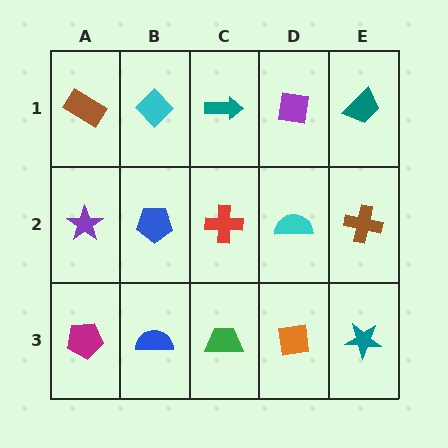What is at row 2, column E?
A brown cross.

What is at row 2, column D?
A cyan semicircle.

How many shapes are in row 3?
5 shapes.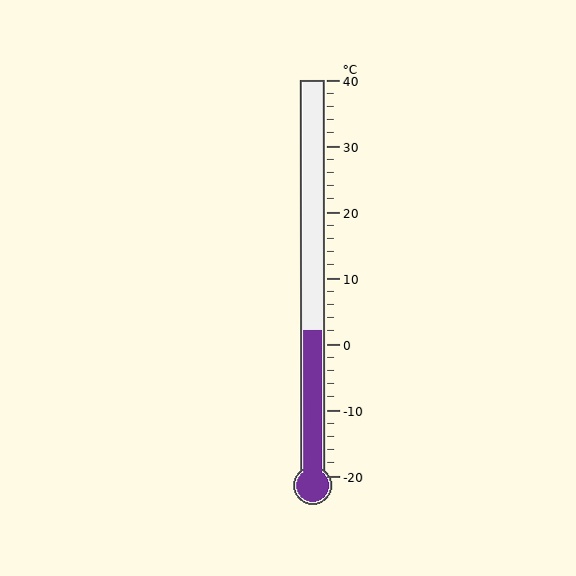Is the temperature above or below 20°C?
The temperature is below 20°C.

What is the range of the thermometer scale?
The thermometer scale ranges from -20°C to 40°C.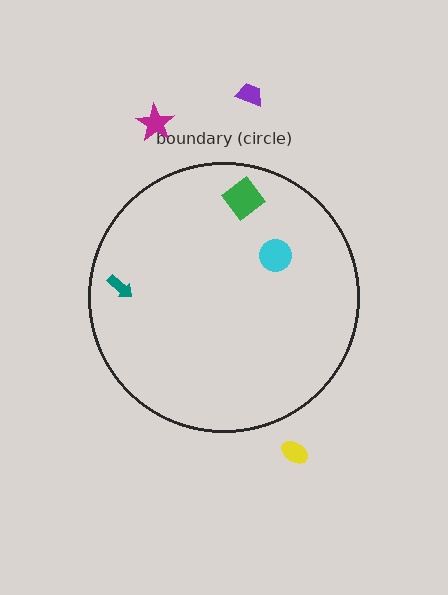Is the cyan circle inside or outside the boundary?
Inside.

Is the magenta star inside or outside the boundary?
Outside.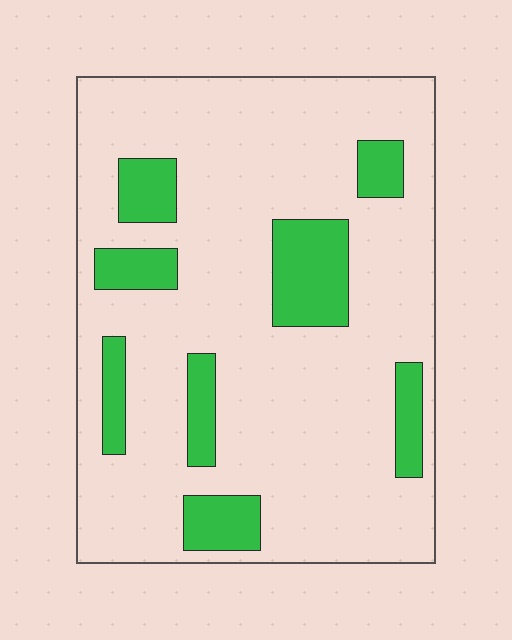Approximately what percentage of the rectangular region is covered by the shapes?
Approximately 20%.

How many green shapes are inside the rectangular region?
8.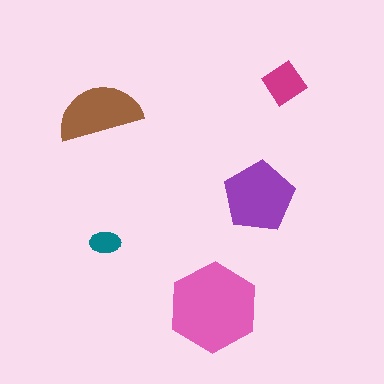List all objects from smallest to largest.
The teal ellipse, the magenta diamond, the brown semicircle, the purple pentagon, the pink hexagon.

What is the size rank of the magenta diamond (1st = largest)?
4th.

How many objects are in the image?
There are 5 objects in the image.